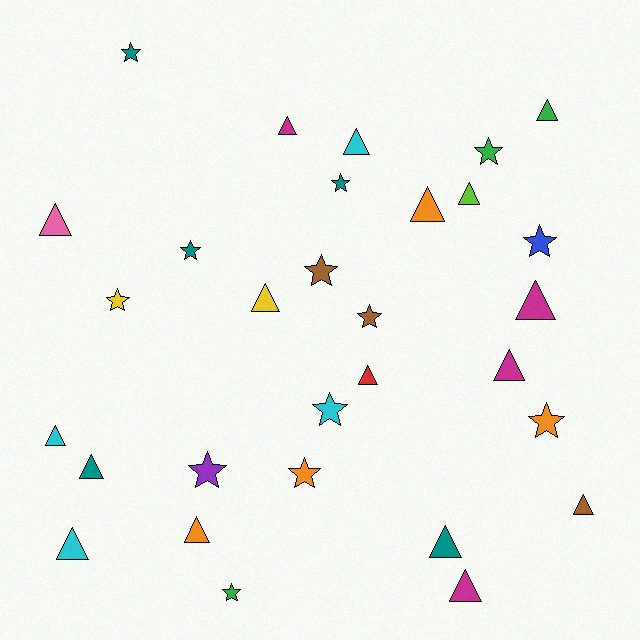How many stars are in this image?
There are 13 stars.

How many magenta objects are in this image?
There are 4 magenta objects.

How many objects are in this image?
There are 30 objects.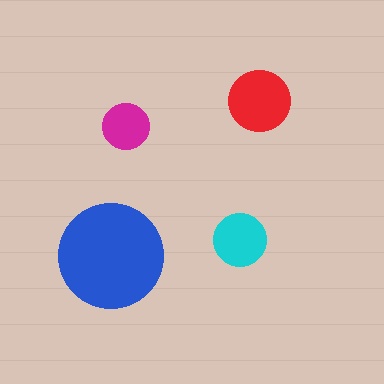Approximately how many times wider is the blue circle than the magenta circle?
About 2 times wider.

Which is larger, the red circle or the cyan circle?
The red one.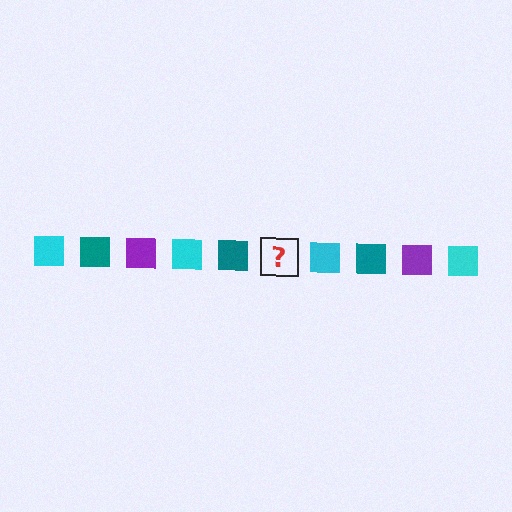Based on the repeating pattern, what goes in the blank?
The blank should be a purple square.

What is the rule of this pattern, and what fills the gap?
The rule is that the pattern cycles through cyan, teal, purple squares. The gap should be filled with a purple square.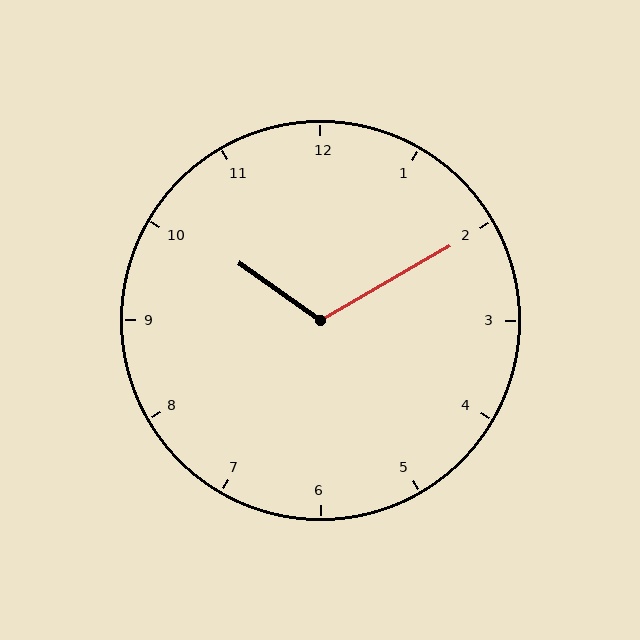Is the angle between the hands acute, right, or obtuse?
It is obtuse.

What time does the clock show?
10:10.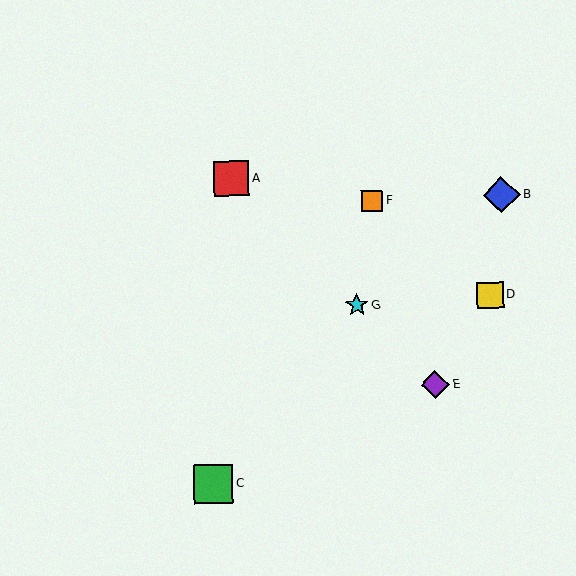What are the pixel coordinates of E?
Object E is at (435, 385).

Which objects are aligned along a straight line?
Objects A, E, G are aligned along a straight line.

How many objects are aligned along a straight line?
3 objects (A, E, G) are aligned along a straight line.